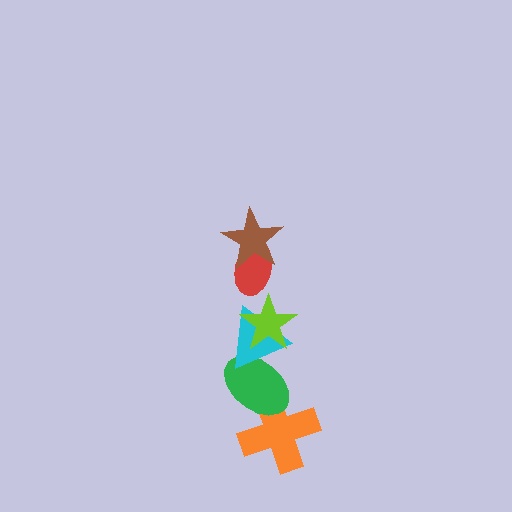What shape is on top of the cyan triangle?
The lime star is on top of the cyan triangle.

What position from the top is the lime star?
The lime star is 3rd from the top.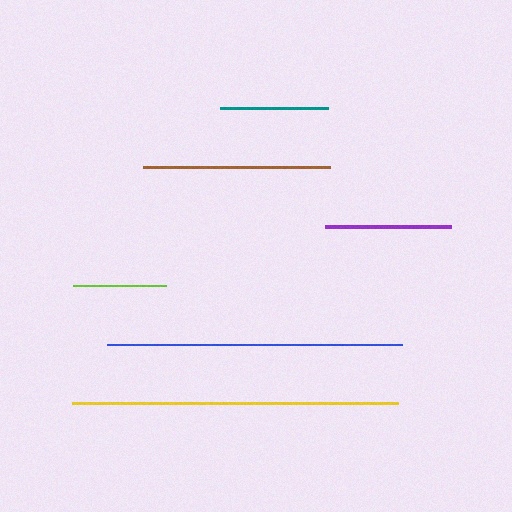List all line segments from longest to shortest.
From longest to shortest: yellow, blue, brown, purple, teal, lime.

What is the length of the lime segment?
The lime segment is approximately 93 pixels long.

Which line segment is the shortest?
The lime line is the shortest at approximately 93 pixels.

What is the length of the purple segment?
The purple segment is approximately 125 pixels long.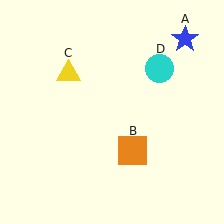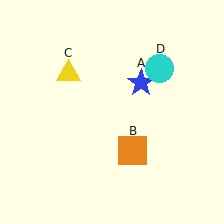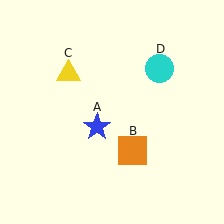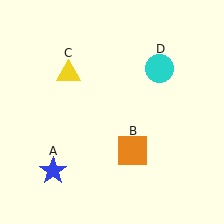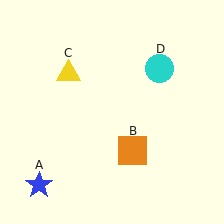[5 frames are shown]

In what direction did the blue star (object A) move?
The blue star (object A) moved down and to the left.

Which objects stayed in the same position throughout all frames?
Orange square (object B) and yellow triangle (object C) and cyan circle (object D) remained stationary.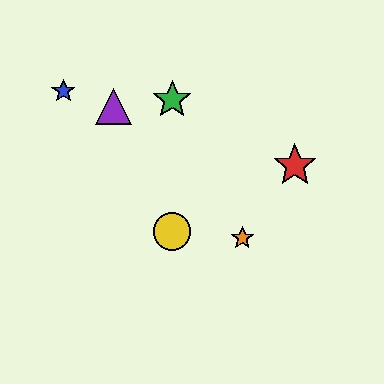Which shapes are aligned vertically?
The green star, the yellow circle are aligned vertically.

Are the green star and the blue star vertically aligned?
No, the green star is at x≈172 and the blue star is at x≈63.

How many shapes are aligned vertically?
2 shapes (the green star, the yellow circle) are aligned vertically.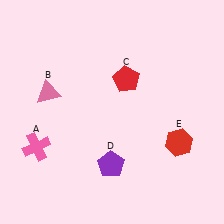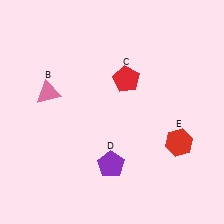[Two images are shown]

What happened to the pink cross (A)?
The pink cross (A) was removed in Image 2. It was in the bottom-left area of Image 1.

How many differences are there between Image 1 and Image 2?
There is 1 difference between the two images.